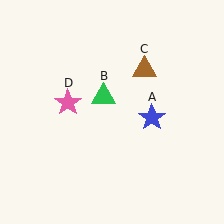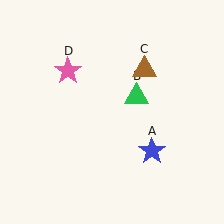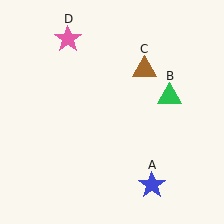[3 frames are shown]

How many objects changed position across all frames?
3 objects changed position: blue star (object A), green triangle (object B), pink star (object D).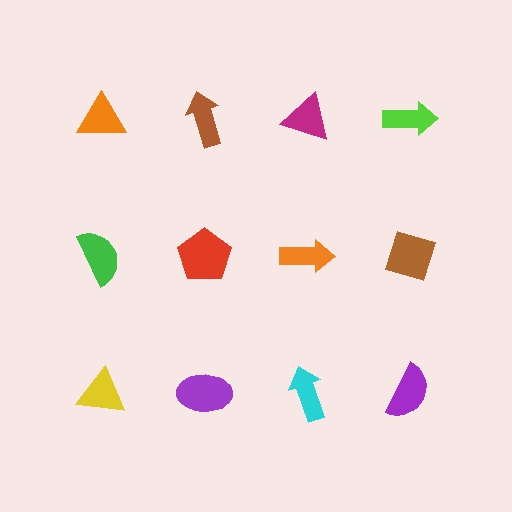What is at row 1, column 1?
An orange triangle.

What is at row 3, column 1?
A yellow triangle.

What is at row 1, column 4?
A lime arrow.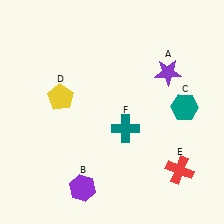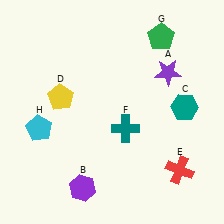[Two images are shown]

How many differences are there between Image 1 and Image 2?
There are 2 differences between the two images.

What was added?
A green pentagon (G), a cyan pentagon (H) were added in Image 2.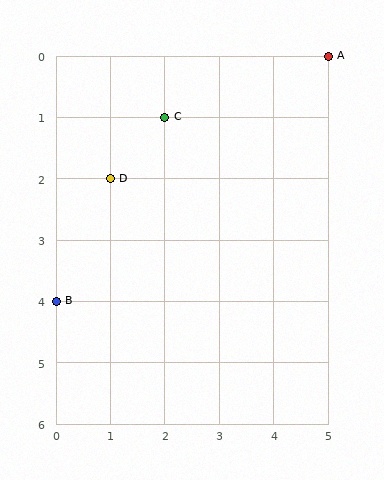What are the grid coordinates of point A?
Point A is at grid coordinates (5, 0).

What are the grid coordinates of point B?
Point B is at grid coordinates (0, 4).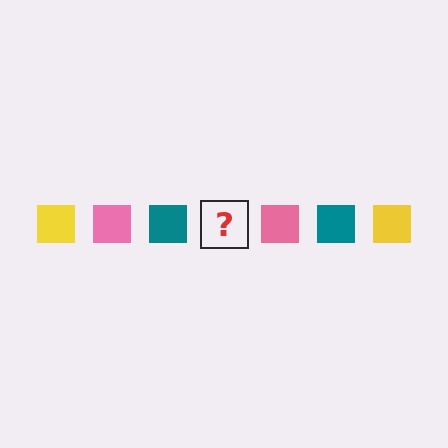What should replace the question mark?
The question mark should be replaced with a yellow square.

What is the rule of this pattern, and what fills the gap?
The rule is that the pattern cycles through yellow, pink, teal squares. The gap should be filled with a yellow square.